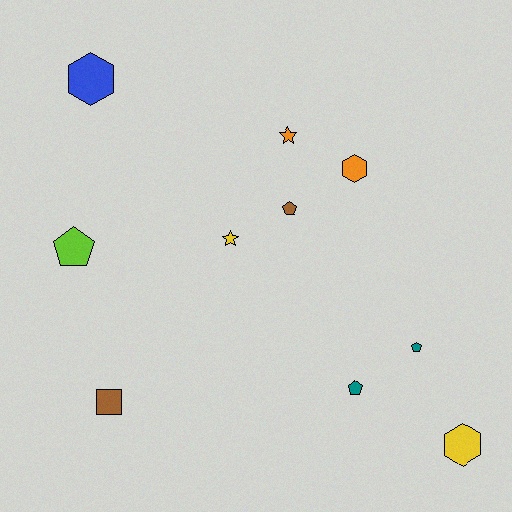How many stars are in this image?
There are 2 stars.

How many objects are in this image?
There are 10 objects.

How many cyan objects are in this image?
There are no cyan objects.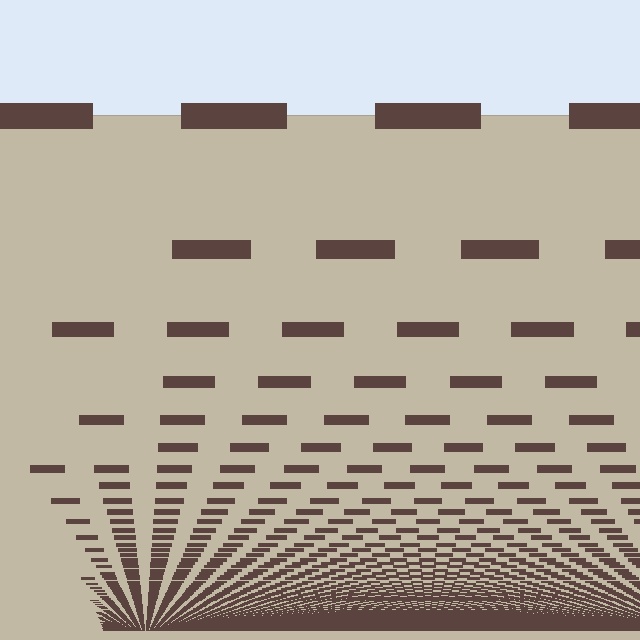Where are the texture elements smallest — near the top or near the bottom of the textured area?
Near the bottom.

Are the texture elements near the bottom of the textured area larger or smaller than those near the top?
Smaller. The gradient is inverted — elements near the bottom are smaller and denser.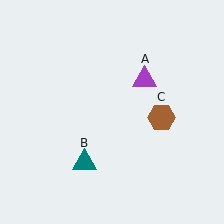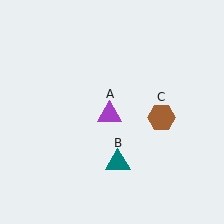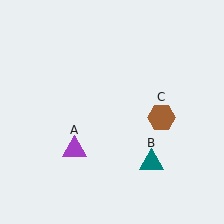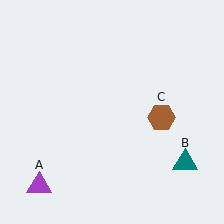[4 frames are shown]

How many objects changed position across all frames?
2 objects changed position: purple triangle (object A), teal triangle (object B).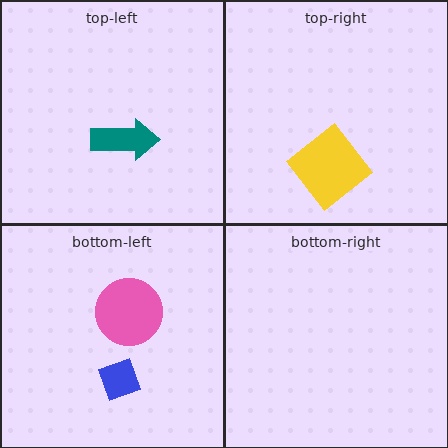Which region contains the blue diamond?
The bottom-left region.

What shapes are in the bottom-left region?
The blue diamond, the pink circle.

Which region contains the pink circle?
The bottom-left region.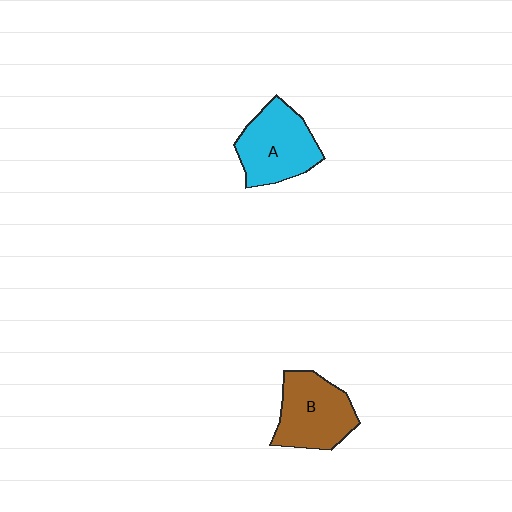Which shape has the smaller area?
Shape B (brown).